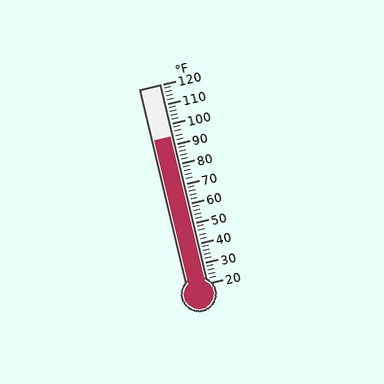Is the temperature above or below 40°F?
The temperature is above 40°F.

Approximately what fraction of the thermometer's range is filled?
The thermometer is filled to approximately 75% of its range.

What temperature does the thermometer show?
The thermometer shows approximately 94°F.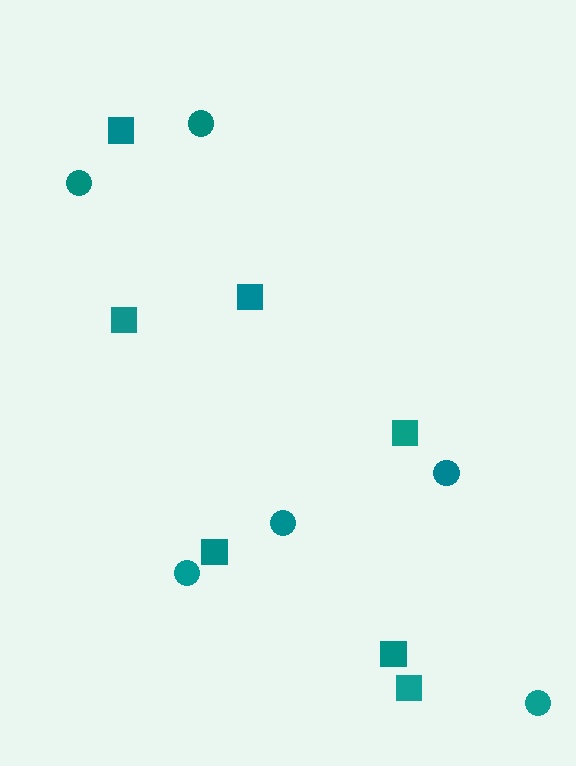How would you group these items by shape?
There are 2 groups: one group of squares (7) and one group of circles (6).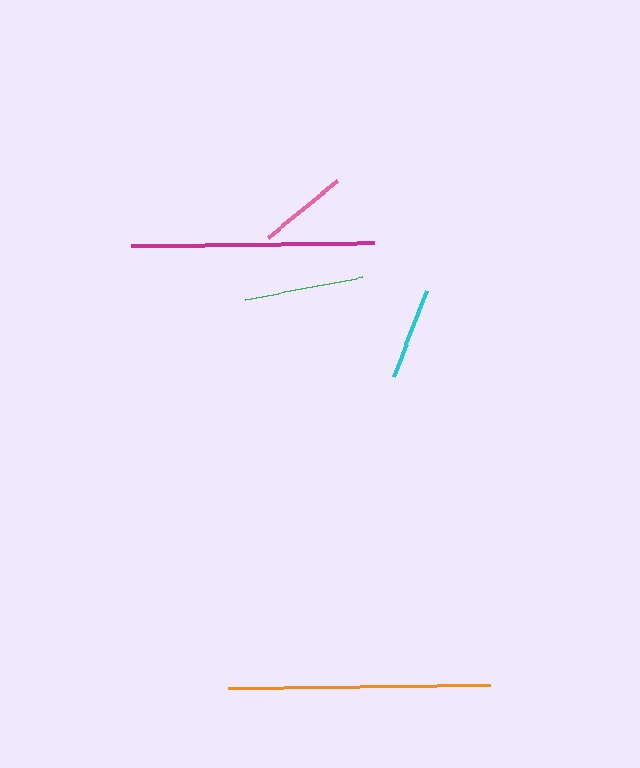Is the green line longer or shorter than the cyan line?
The green line is longer than the cyan line.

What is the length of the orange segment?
The orange segment is approximately 262 pixels long.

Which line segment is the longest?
The orange line is the longest at approximately 262 pixels.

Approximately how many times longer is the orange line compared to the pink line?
The orange line is approximately 2.9 times the length of the pink line.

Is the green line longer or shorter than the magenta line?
The magenta line is longer than the green line.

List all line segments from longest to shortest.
From longest to shortest: orange, magenta, green, cyan, pink.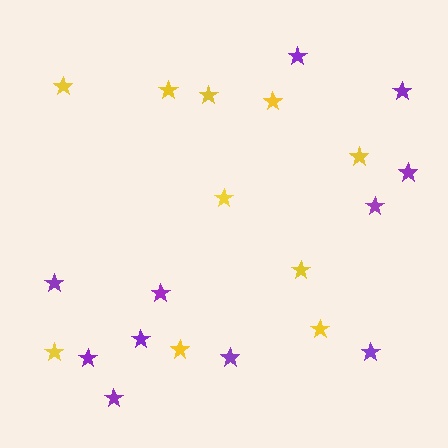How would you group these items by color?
There are 2 groups: one group of yellow stars (10) and one group of purple stars (11).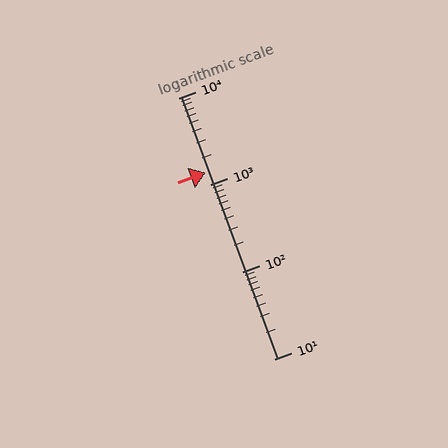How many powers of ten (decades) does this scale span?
The scale spans 3 decades, from 10 to 10000.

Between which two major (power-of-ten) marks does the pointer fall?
The pointer is between 1000 and 10000.